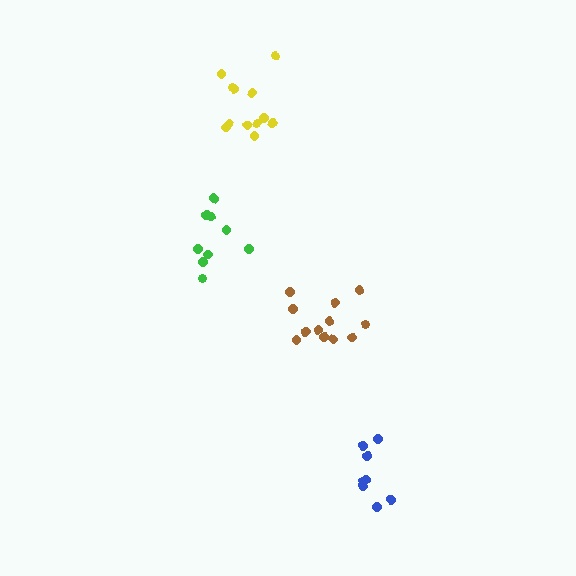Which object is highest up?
The yellow cluster is topmost.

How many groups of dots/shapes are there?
There are 4 groups.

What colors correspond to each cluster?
The clusters are colored: yellow, blue, brown, green.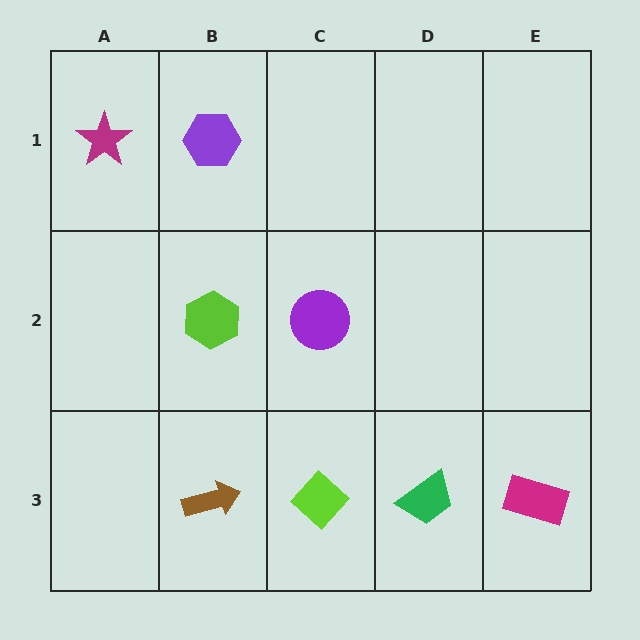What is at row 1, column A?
A magenta star.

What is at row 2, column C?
A purple circle.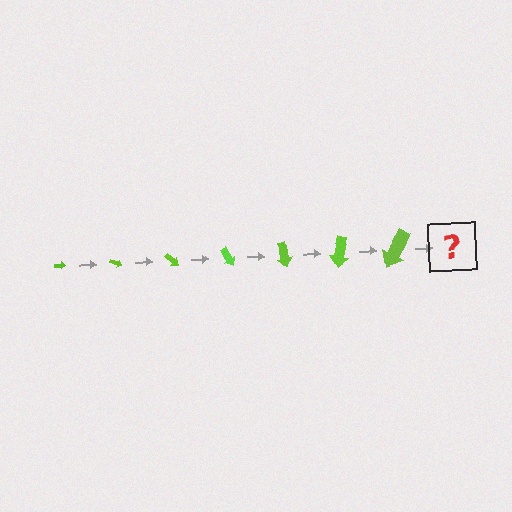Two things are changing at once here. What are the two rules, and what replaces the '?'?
The two rules are that the arrow grows larger each step and it rotates 20 degrees each step. The '?' should be an arrow, larger than the previous one and rotated 140 degrees from the start.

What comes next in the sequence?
The next element should be an arrow, larger than the previous one and rotated 140 degrees from the start.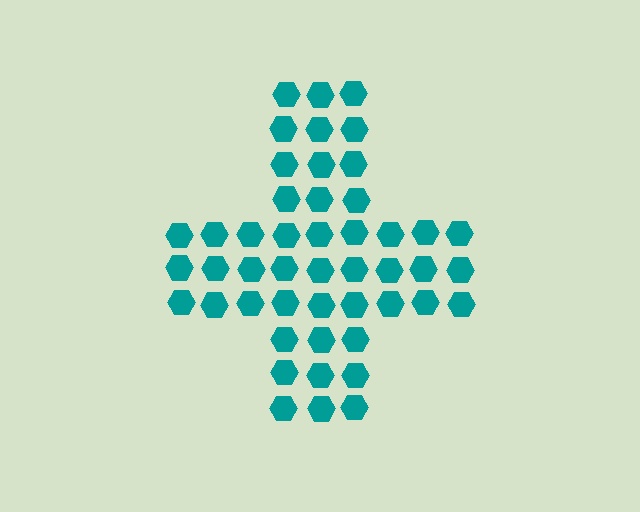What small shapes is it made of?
It is made of small hexagons.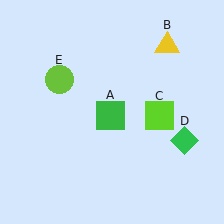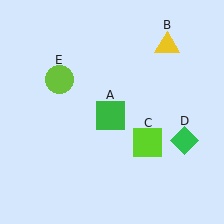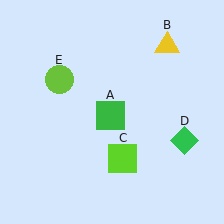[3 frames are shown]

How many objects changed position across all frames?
1 object changed position: lime square (object C).